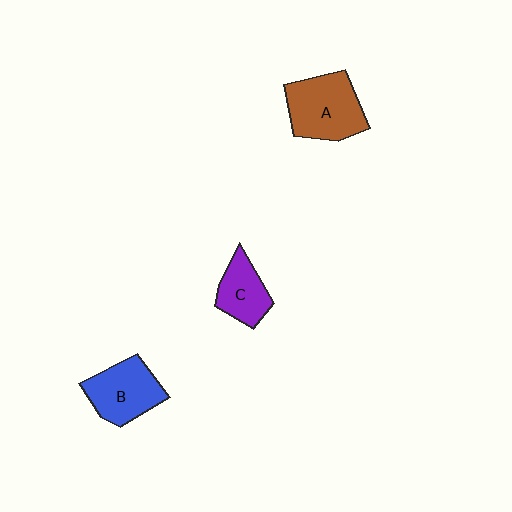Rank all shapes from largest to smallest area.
From largest to smallest: A (brown), B (blue), C (purple).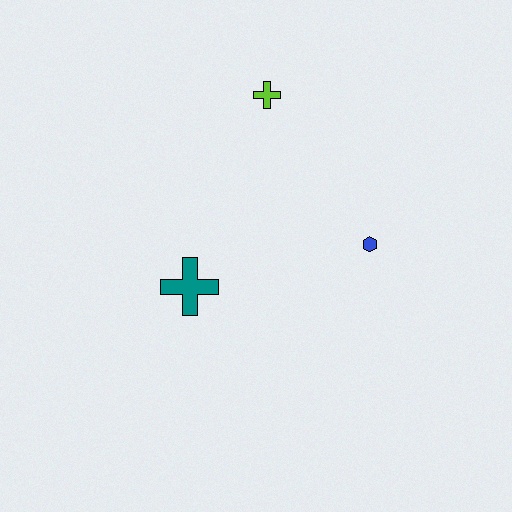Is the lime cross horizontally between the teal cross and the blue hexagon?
Yes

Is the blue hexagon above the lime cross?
No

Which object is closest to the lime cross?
The blue hexagon is closest to the lime cross.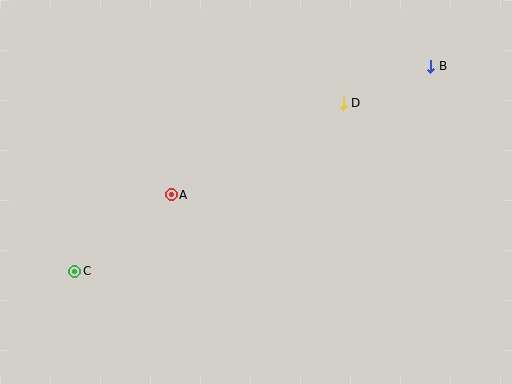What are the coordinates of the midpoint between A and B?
The midpoint between A and B is at (301, 130).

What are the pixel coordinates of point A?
Point A is at (171, 195).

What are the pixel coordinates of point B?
Point B is at (431, 66).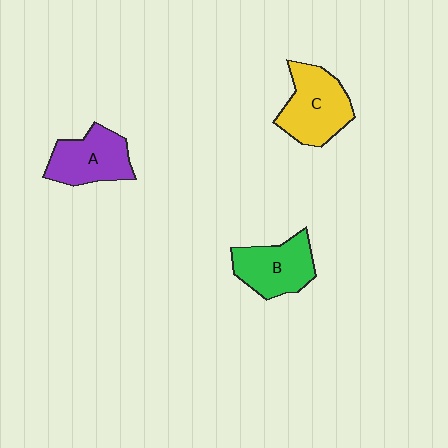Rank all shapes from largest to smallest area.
From largest to smallest: C (yellow), A (purple), B (green).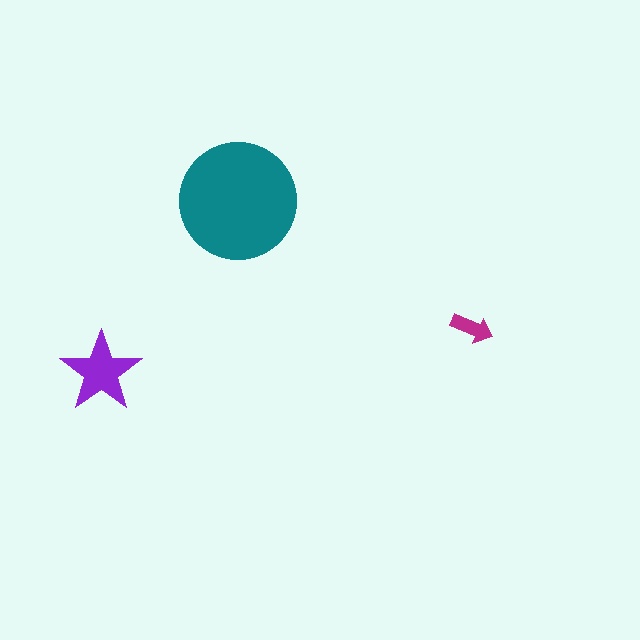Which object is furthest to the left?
The purple star is leftmost.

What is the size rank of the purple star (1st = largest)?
2nd.